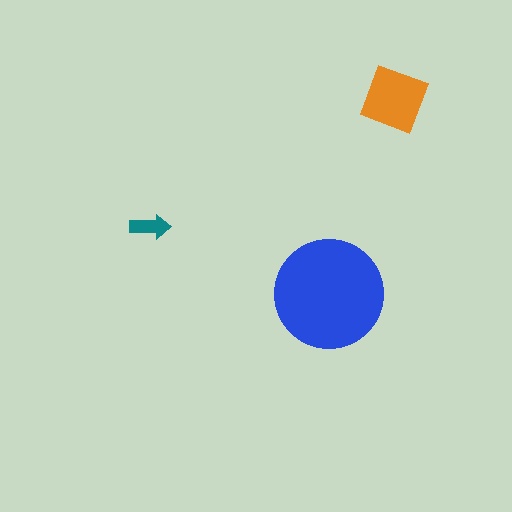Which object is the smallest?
The teal arrow.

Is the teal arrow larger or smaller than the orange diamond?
Smaller.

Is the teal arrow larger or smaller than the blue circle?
Smaller.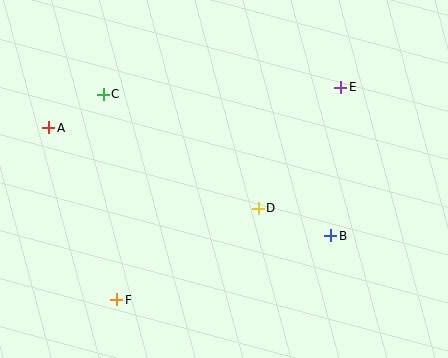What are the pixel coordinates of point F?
Point F is at (117, 300).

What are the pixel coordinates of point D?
Point D is at (258, 208).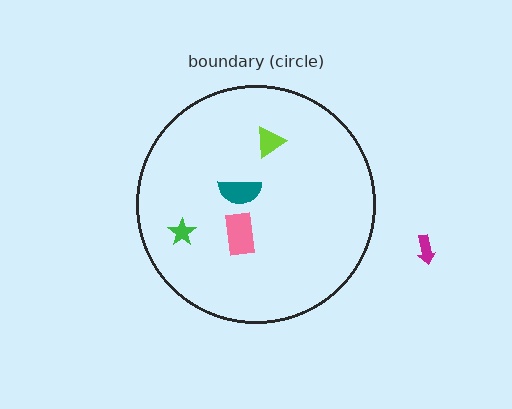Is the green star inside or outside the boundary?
Inside.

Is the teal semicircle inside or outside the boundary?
Inside.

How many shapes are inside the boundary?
4 inside, 1 outside.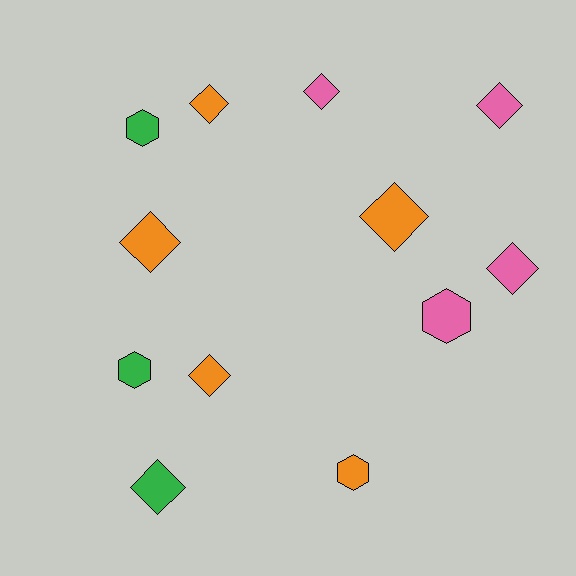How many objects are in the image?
There are 12 objects.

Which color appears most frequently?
Orange, with 5 objects.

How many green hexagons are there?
There are 2 green hexagons.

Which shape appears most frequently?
Diamond, with 8 objects.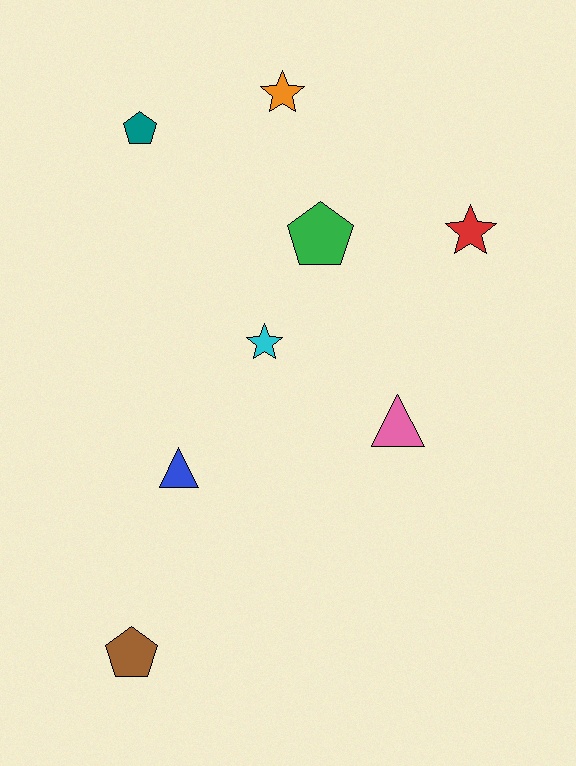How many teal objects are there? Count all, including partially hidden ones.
There is 1 teal object.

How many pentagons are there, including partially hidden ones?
There are 3 pentagons.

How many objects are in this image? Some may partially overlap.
There are 8 objects.